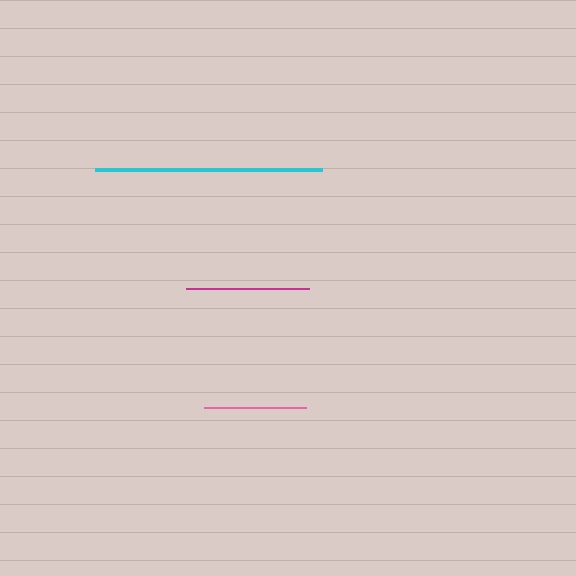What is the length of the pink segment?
The pink segment is approximately 101 pixels long.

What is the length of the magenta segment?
The magenta segment is approximately 122 pixels long.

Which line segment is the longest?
The cyan line is the longest at approximately 227 pixels.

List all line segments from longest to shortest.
From longest to shortest: cyan, magenta, pink.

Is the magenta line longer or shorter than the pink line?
The magenta line is longer than the pink line.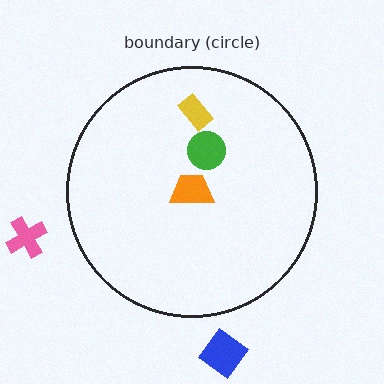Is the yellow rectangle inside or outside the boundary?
Inside.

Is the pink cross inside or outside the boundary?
Outside.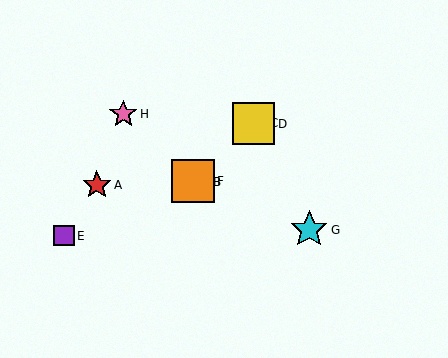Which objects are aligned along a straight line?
Objects B, C, D, F are aligned along a straight line.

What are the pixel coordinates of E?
Object E is at (64, 236).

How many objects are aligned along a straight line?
4 objects (B, C, D, F) are aligned along a straight line.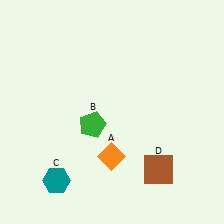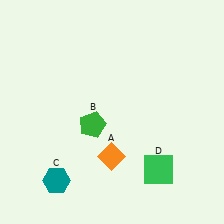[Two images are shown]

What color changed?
The square (D) changed from brown in Image 1 to green in Image 2.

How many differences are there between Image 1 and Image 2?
There is 1 difference between the two images.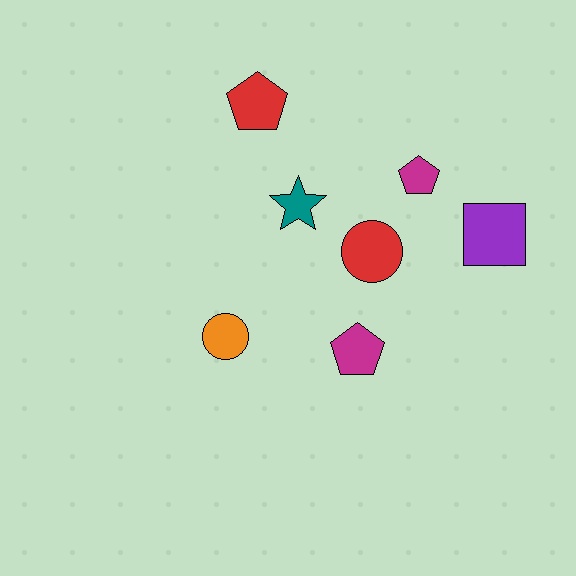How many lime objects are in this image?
There are no lime objects.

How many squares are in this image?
There is 1 square.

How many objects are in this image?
There are 7 objects.